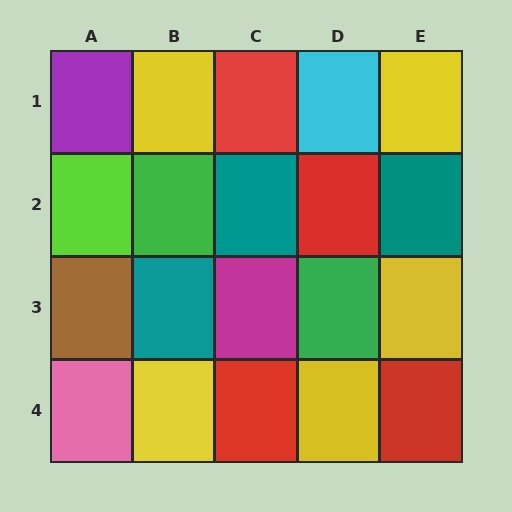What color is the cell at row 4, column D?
Yellow.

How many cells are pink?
1 cell is pink.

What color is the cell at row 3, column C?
Magenta.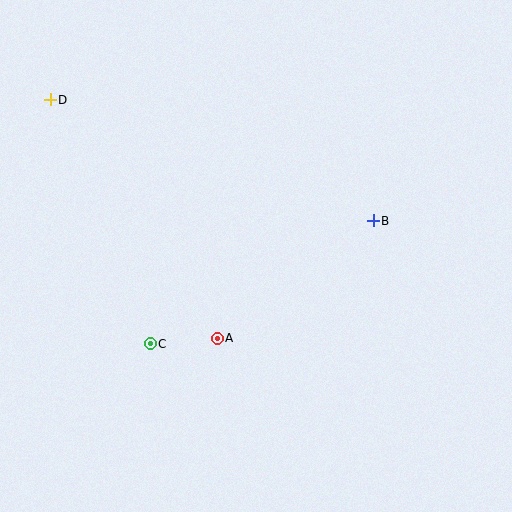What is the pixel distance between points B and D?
The distance between B and D is 345 pixels.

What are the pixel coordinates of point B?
Point B is at (373, 221).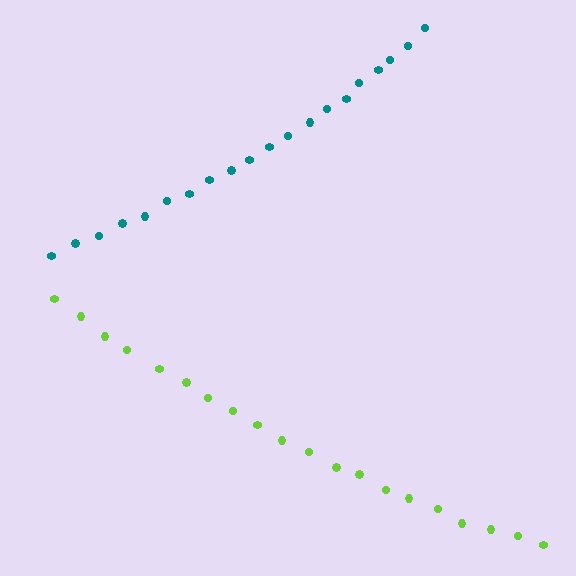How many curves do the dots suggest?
There are 2 distinct paths.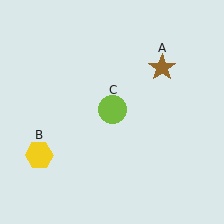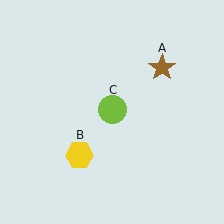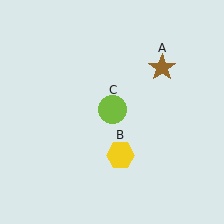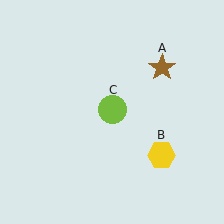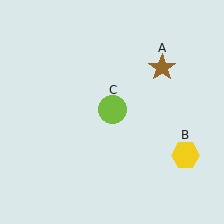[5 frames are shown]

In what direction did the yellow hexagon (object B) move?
The yellow hexagon (object B) moved right.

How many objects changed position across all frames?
1 object changed position: yellow hexagon (object B).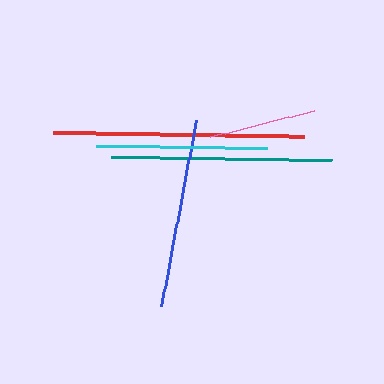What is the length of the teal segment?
The teal segment is approximately 221 pixels long.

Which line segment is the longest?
The red line is the longest at approximately 251 pixels.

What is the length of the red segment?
The red segment is approximately 251 pixels long.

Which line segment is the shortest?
The pink line is the shortest at approximately 108 pixels.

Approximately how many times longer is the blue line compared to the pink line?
The blue line is approximately 1.7 times the length of the pink line.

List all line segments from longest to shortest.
From longest to shortest: red, teal, blue, cyan, pink.